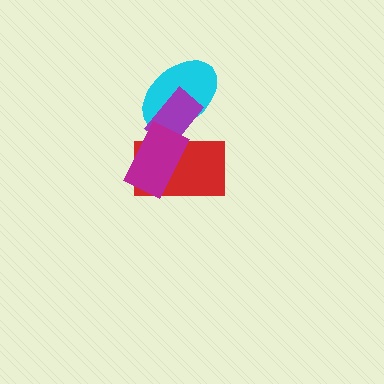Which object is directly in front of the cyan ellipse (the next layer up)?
The purple rectangle is directly in front of the cyan ellipse.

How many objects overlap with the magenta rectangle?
2 objects overlap with the magenta rectangle.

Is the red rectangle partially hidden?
Yes, it is partially covered by another shape.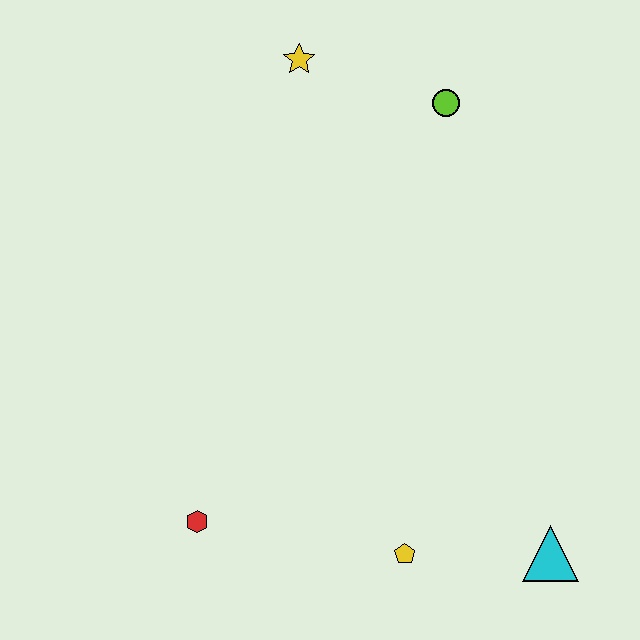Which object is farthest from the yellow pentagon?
The yellow star is farthest from the yellow pentagon.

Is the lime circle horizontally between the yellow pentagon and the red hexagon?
No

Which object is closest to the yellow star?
The lime circle is closest to the yellow star.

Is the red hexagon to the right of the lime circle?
No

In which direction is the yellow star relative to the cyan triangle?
The yellow star is above the cyan triangle.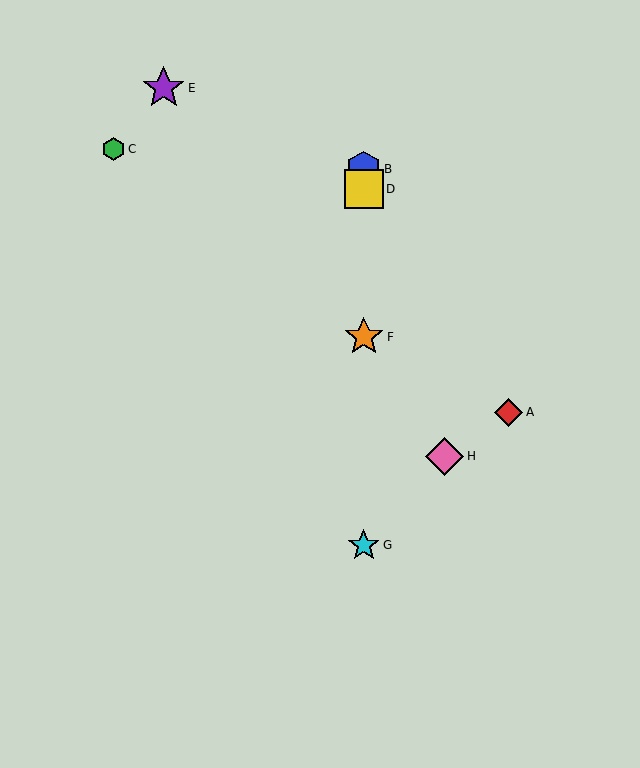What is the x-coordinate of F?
Object F is at x≈364.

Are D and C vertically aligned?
No, D is at x≈364 and C is at x≈113.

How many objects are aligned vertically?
4 objects (B, D, F, G) are aligned vertically.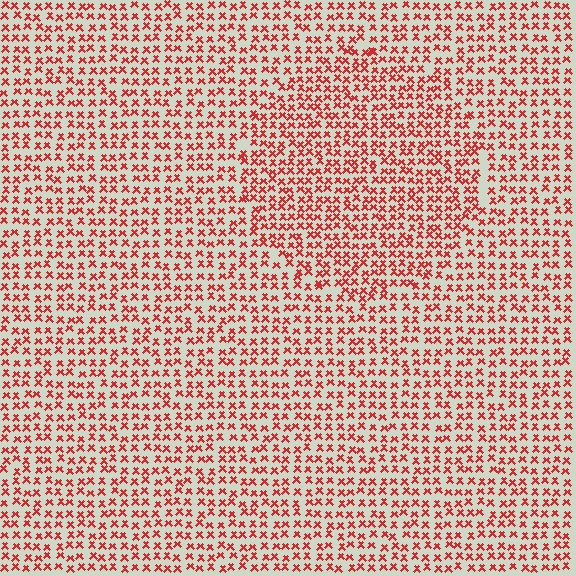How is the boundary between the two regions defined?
The boundary is defined by a change in element density (approximately 1.4x ratio). All elements are the same color, size, and shape.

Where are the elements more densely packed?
The elements are more densely packed inside the circle boundary.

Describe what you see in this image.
The image contains small red elements arranged at two different densities. A circle-shaped region is visible where the elements are more densely packed than the surrounding area.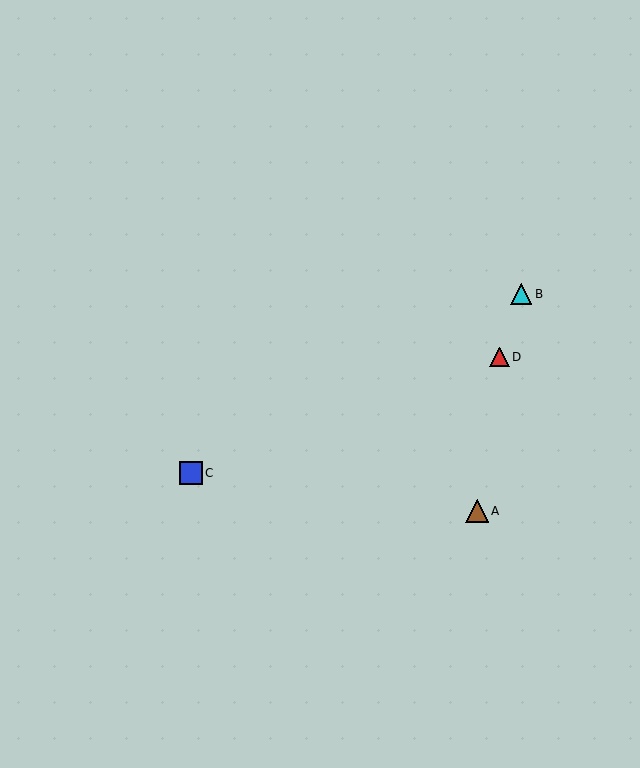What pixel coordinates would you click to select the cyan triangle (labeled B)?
Click at (521, 294) to select the cyan triangle B.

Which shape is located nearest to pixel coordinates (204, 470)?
The blue square (labeled C) at (191, 473) is nearest to that location.